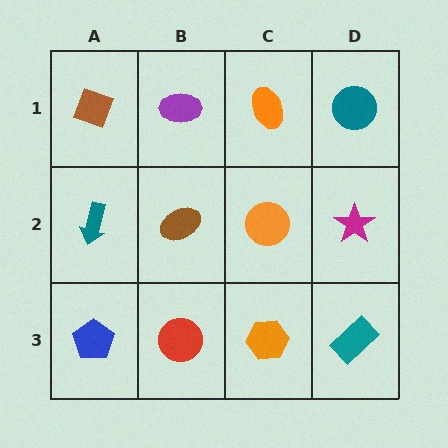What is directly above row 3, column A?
A teal arrow.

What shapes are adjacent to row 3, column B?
A brown ellipse (row 2, column B), a blue pentagon (row 3, column A), an orange hexagon (row 3, column C).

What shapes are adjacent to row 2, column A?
A brown diamond (row 1, column A), a blue pentagon (row 3, column A), a brown ellipse (row 2, column B).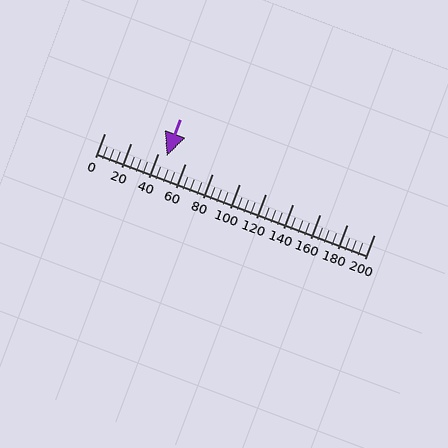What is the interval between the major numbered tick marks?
The major tick marks are spaced 20 units apart.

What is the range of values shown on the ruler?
The ruler shows values from 0 to 200.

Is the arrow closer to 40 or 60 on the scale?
The arrow is closer to 40.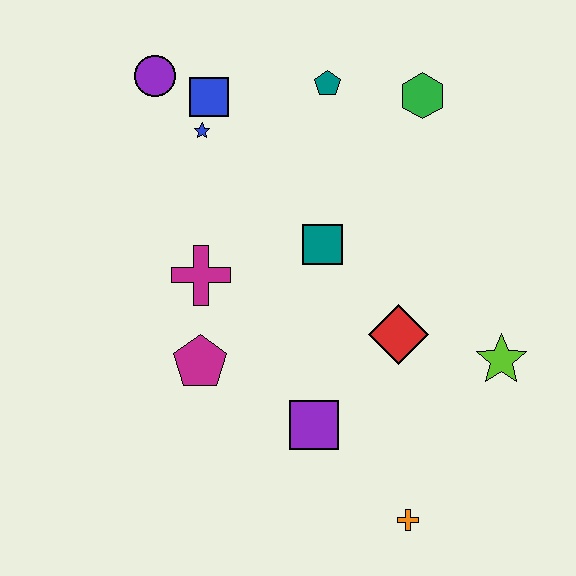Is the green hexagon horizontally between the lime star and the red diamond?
Yes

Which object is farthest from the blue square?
The orange cross is farthest from the blue square.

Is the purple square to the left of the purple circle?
No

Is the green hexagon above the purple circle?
No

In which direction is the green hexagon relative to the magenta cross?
The green hexagon is to the right of the magenta cross.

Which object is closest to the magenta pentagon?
The magenta cross is closest to the magenta pentagon.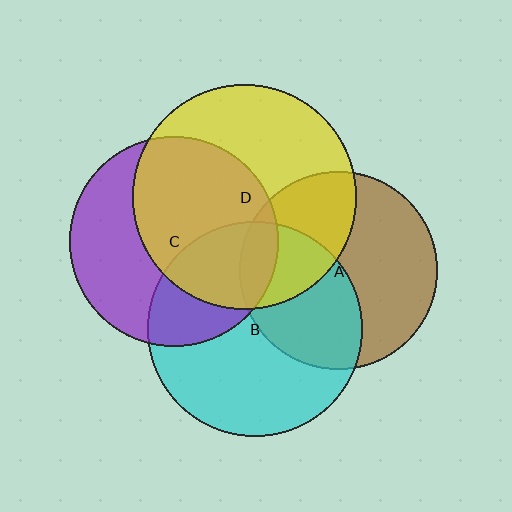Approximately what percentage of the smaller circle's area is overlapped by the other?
Approximately 30%.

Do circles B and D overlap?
Yes.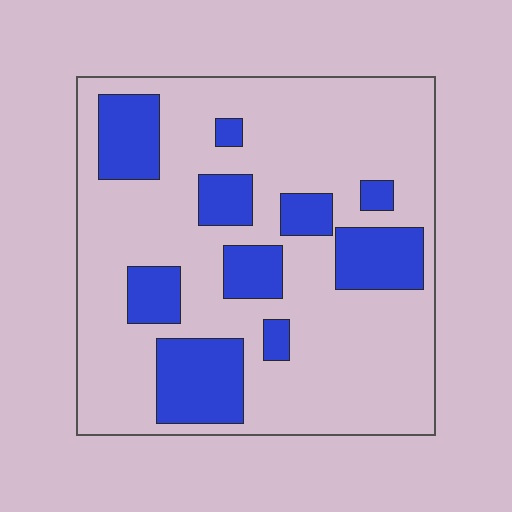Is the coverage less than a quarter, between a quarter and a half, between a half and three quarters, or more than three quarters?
Between a quarter and a half.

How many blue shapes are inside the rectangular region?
10.